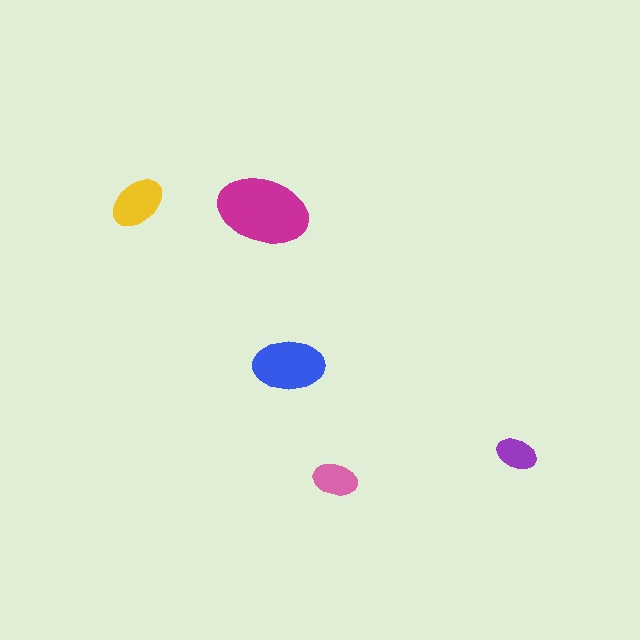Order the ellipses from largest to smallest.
the magenta one, the blue one, the yellow one, the pink one, the purple one.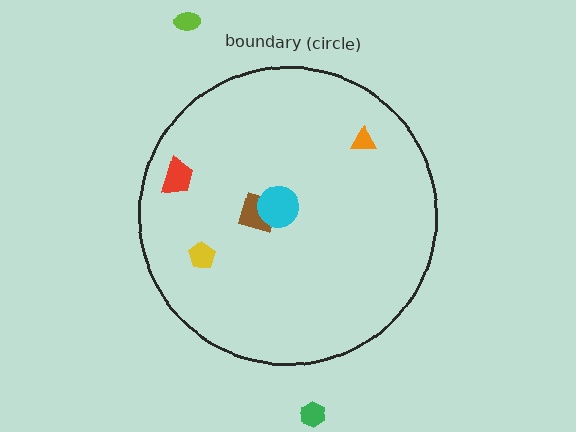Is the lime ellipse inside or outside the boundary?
Outside.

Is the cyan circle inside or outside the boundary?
Inside.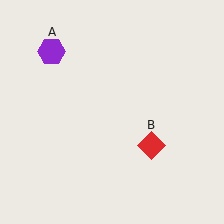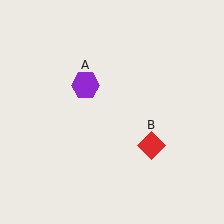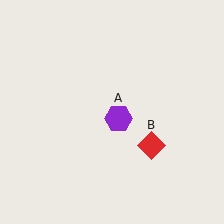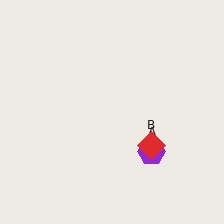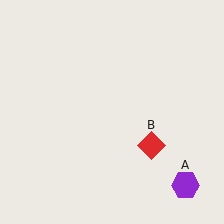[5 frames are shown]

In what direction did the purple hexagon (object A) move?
The purple hexagon (object A) moved down and to the right.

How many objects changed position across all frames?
1 object changed position: purple hexagon (object A).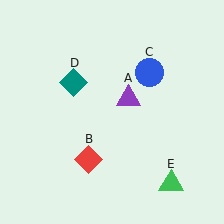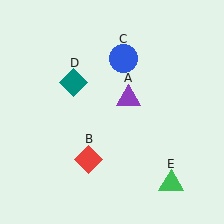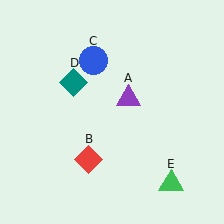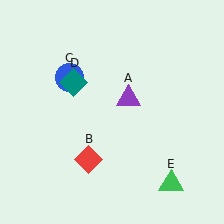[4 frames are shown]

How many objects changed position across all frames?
1 object changed position: blue circle (object C).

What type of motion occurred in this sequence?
The blue circle (object C) rotated counterclockwise around the center of the scene.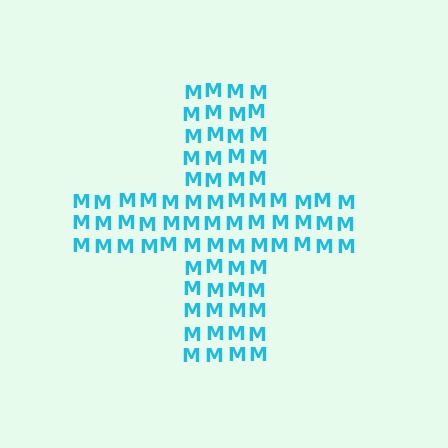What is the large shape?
The large shape is a cross.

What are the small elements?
The small elements are letter M's.